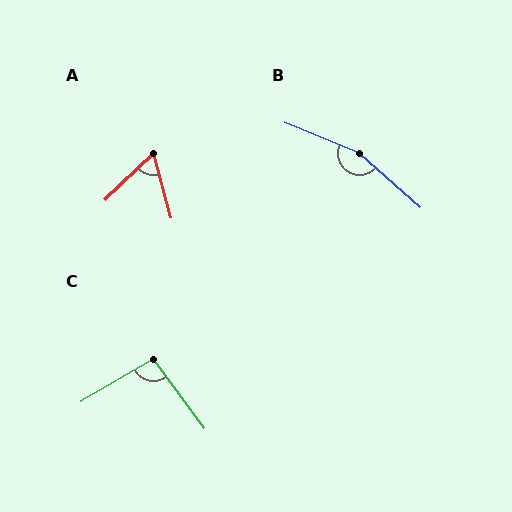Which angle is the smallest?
A, at approximately 62 degrees.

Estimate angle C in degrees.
Approximately 96 degrees.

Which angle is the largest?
B, at approximately 161 degrees.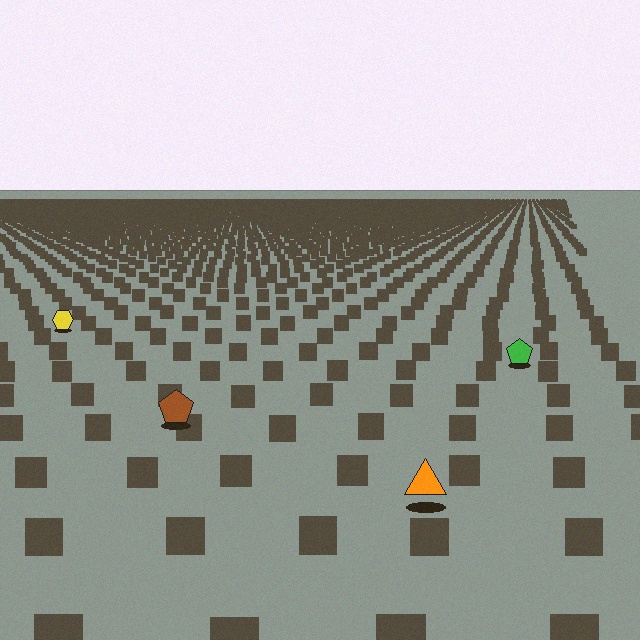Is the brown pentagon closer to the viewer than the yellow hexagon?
Yes. The brown pentagon is closer — you can tell from the texture gradient: the ground texture is coarser near it.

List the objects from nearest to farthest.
From nearest to farthest: the orange triangle, the brown pentagon, the green pentagon, the yellow hexagon.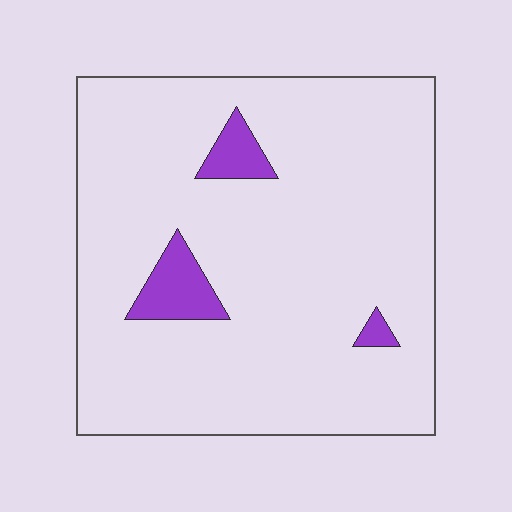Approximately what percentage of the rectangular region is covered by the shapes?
Approximately 5%.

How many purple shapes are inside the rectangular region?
3.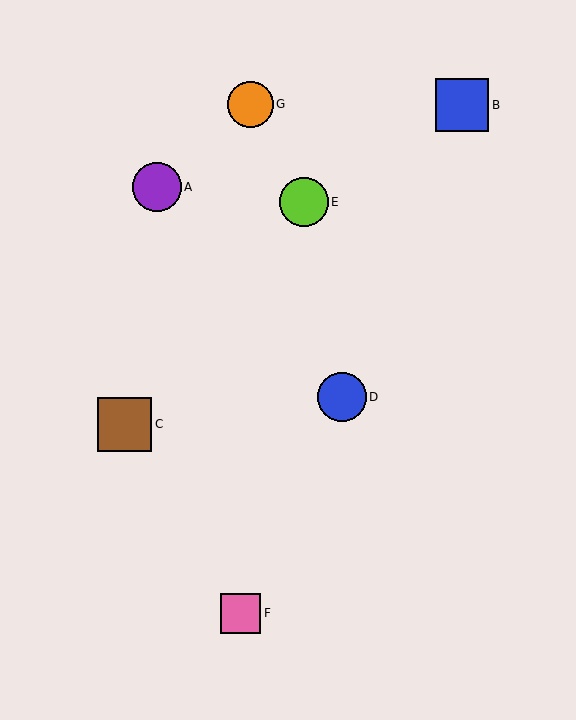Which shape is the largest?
The brown square (labeled C) is the largest.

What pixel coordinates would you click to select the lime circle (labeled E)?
Click at (304, 202) to select the lime circle E.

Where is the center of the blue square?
The center of the blue square is at (462, 105).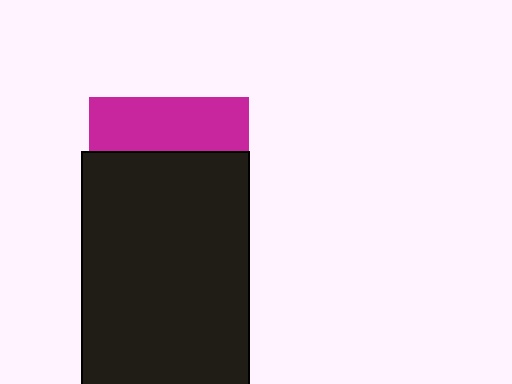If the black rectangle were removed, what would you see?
You would see the complete magenta square.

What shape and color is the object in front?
The object in front is a black rectangle.